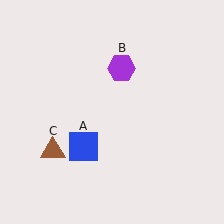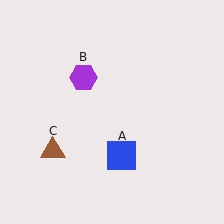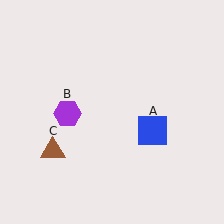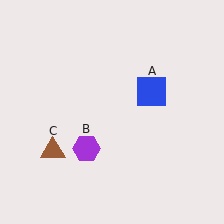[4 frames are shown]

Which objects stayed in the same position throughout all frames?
Brown triangle (object C) remained stationary.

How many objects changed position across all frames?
2 objects changed position: blue square (object A), purple hexagon (object B).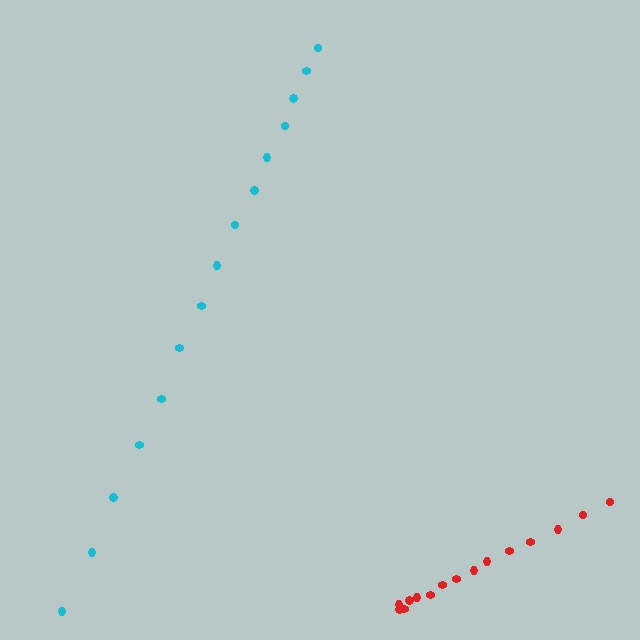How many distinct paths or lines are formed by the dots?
There are 2 distinct paths.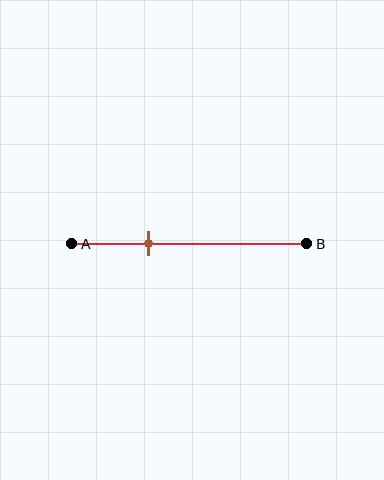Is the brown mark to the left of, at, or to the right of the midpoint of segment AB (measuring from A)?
The brown mark is to the left of the midpoint of segment AB.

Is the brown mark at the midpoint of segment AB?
No, the mark is at about 35% from A, not at the 50% midpoint.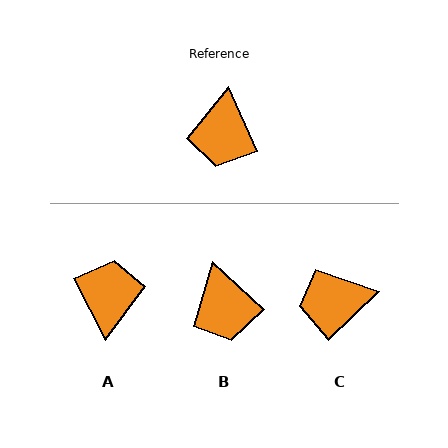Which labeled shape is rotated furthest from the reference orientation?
A, about 177 degrees away.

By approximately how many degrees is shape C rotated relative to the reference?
Approximately 69 degrees clockwise.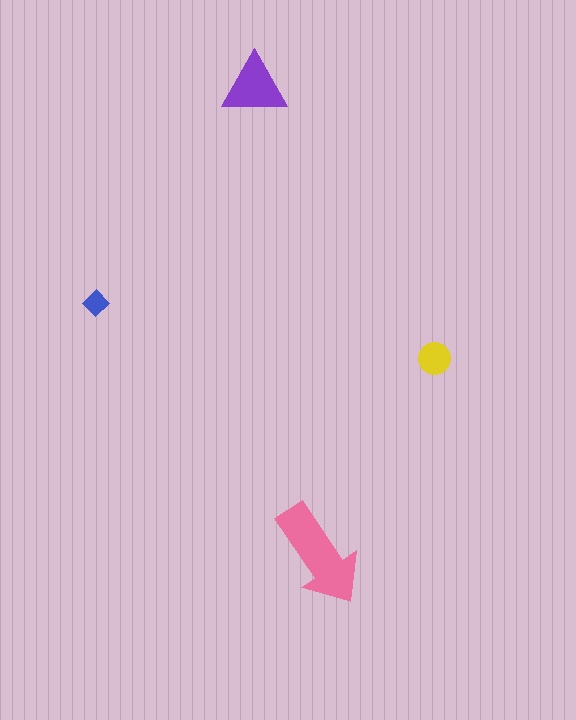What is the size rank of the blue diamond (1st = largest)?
4th.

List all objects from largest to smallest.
The pink arrow, the purple triangle, the yellow circle, the blue diamond.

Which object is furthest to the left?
The blue diamond is leftmost.